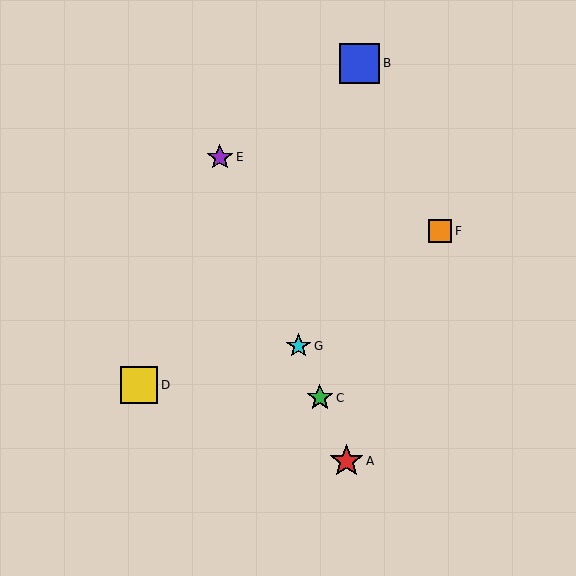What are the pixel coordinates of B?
Object B is at (360, 63).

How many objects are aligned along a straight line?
4 objects (A, C, E, G) are aligned along a straight line.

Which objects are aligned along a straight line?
Objects A, C, E, G are aligned along a straight line.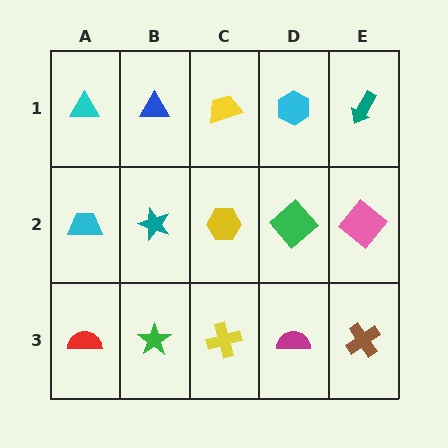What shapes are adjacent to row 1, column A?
A cyan trapezoid (row 2, column A), a blue triangle (row 1, column B).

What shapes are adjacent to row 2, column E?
A teal arrow (row 1, column E), a brown cross (row 3, column E), a green diamond (row 2, column D).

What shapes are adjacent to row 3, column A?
A cyan trapezoid (row 2, column A), a green star (row 3, column B).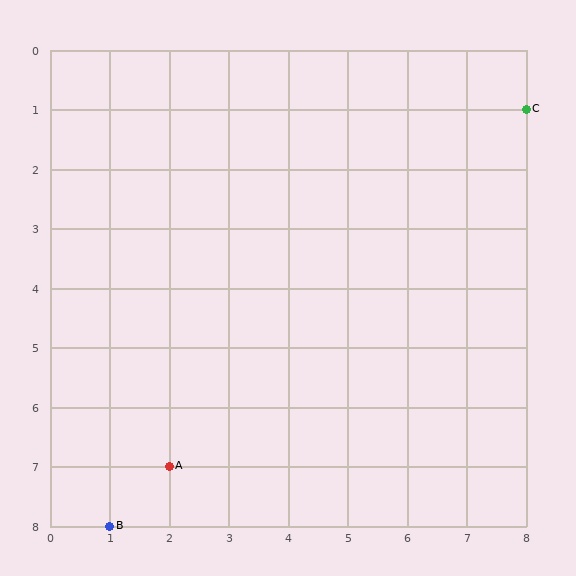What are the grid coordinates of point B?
Point B is at grid coordinates (1, 8).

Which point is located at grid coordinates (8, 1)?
Point C is at (8, 1).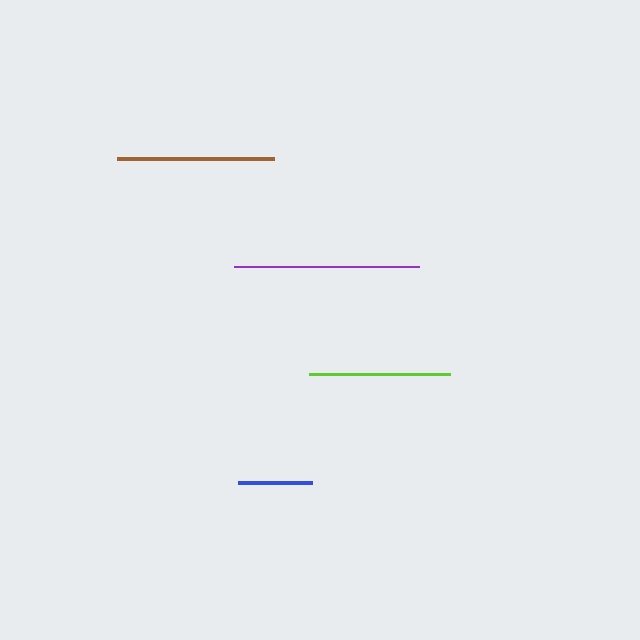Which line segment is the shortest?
The blue line is the shortest at approximately 75 pixels.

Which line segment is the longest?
The purple line is the longest at approximately 185 pixels.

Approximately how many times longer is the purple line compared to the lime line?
The purple line is approximately 1.3 times the length of the lime line.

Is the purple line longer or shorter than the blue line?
The purple line is longer than the blue line.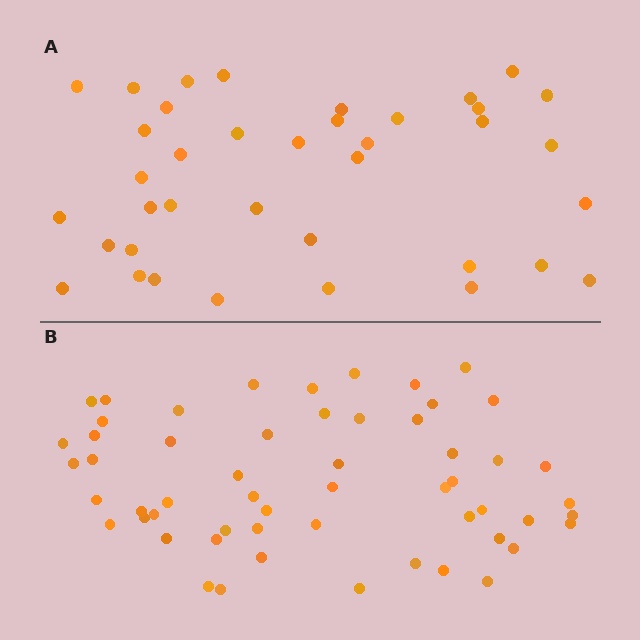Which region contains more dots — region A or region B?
Region B (the bottom region) has more dots.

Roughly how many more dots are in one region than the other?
Region B has approximately 20 more dots than region A.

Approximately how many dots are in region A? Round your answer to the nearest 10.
About 40 dots. (The exact count is 38, which rounds to 40.)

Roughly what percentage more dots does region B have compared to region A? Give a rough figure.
About 45% more.